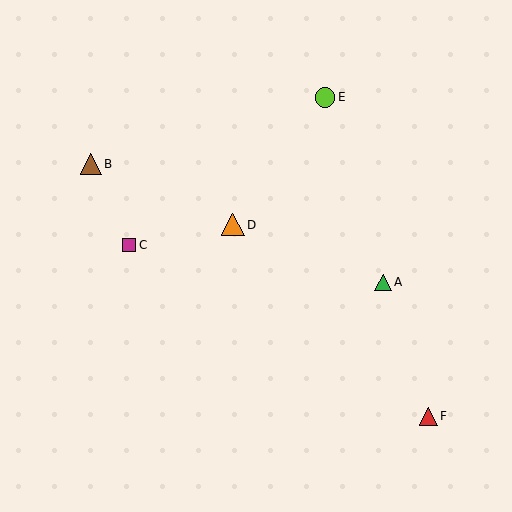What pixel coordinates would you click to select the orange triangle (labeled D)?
Click at (233, 225) to select the orange triangle D.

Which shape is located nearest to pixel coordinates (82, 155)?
The brown triangle (labeled B) at (91, 164) is nearest to that location.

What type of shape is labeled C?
Shape C is a magenta square.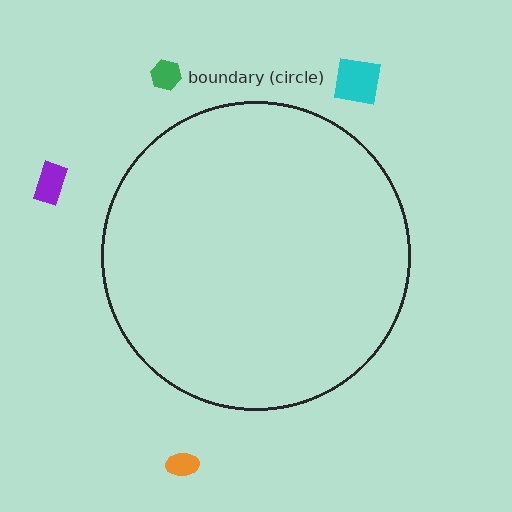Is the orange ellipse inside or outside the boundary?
Outside.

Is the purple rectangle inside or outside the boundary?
Outside.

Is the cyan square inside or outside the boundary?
Outside.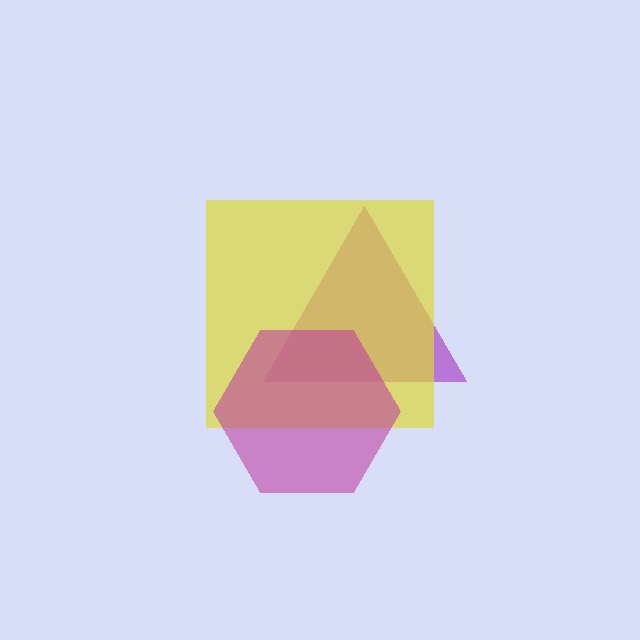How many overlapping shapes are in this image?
There are 3 overlapping shapes in the image.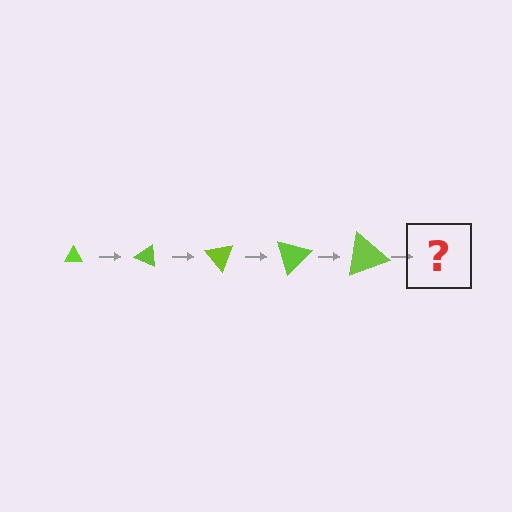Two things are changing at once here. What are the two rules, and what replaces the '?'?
The two rules are that the triangle grows larger each step and it rotates 25 degrees each step. The '?' should be a triangle, larger than the previous one and rotated 125 degrees from the start.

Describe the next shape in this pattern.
It should be a triangle, larger than the previous one and rotated 125 degrees from the start.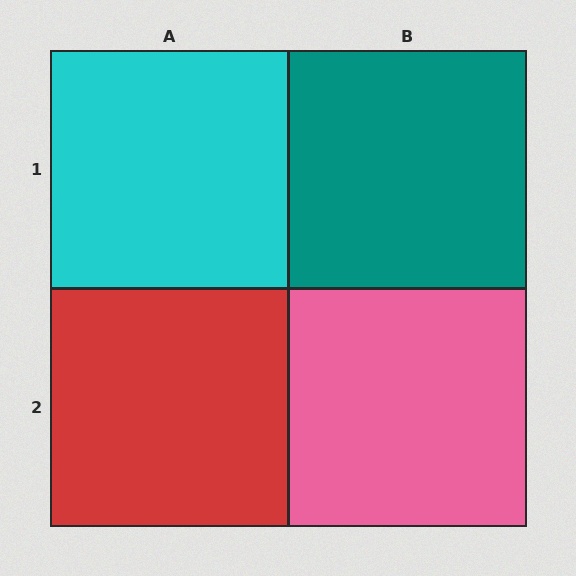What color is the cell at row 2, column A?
Red.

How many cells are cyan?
1 cell is cyan.